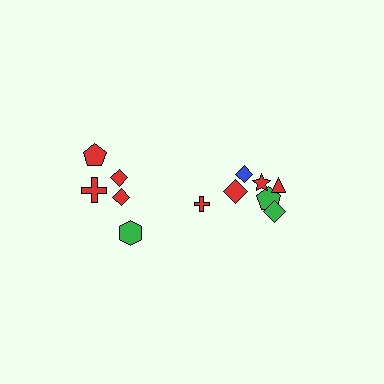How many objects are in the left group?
There are 5 objects.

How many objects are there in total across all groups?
There are 12 objects.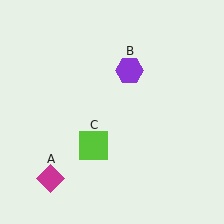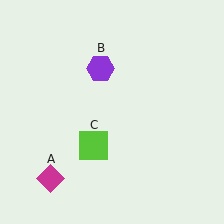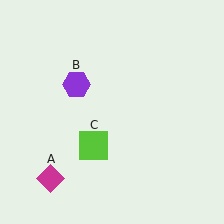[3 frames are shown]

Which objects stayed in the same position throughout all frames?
Magenta diamond (object A) and lime square (object C) remained stationary.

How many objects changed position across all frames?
1 object changed position: purple hexagon (object B).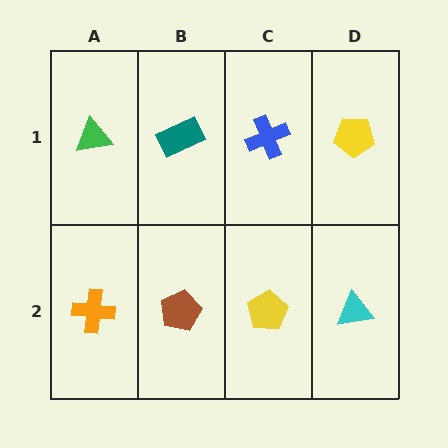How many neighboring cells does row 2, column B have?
3.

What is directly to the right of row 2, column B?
A yellow pentagon.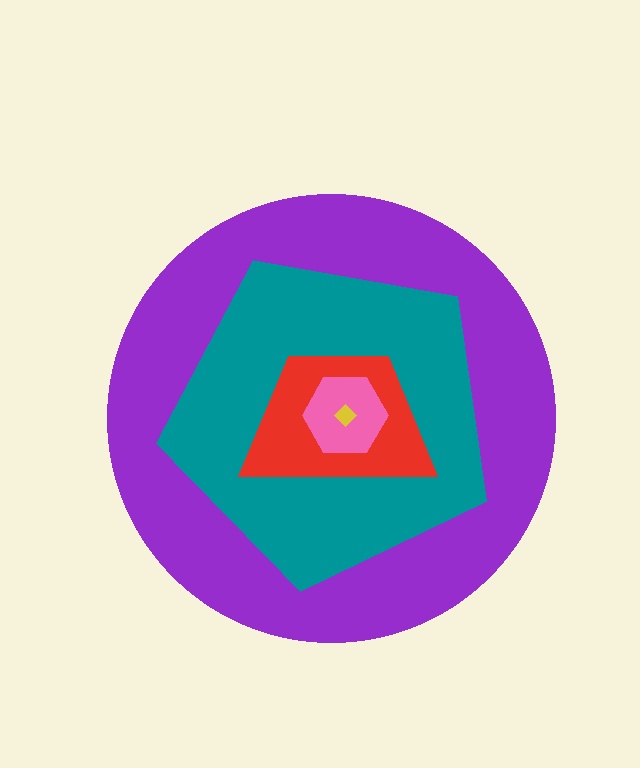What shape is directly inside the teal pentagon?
The red trapezoid.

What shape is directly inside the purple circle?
The teal pentagon.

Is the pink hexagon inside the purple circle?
Yes.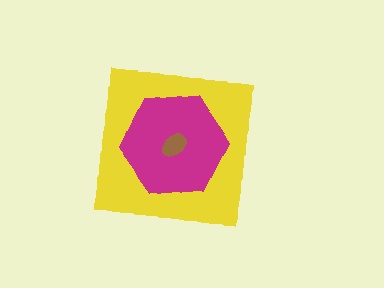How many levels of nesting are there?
3.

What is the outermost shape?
The yellow square.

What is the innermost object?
The brown ellipse.